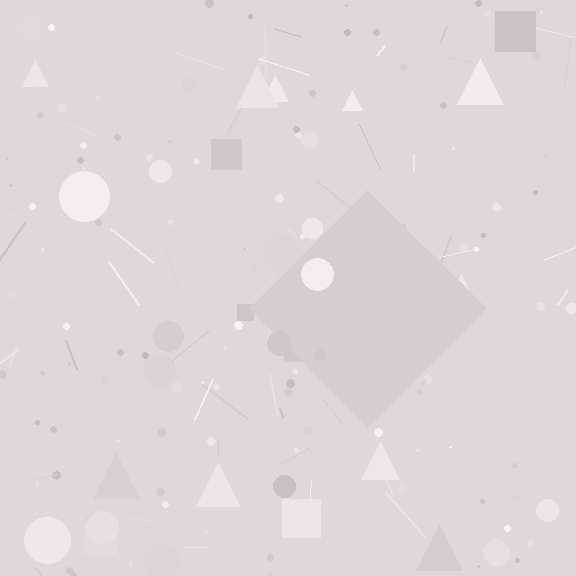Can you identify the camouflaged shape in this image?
The camouflaged shape is a diamond.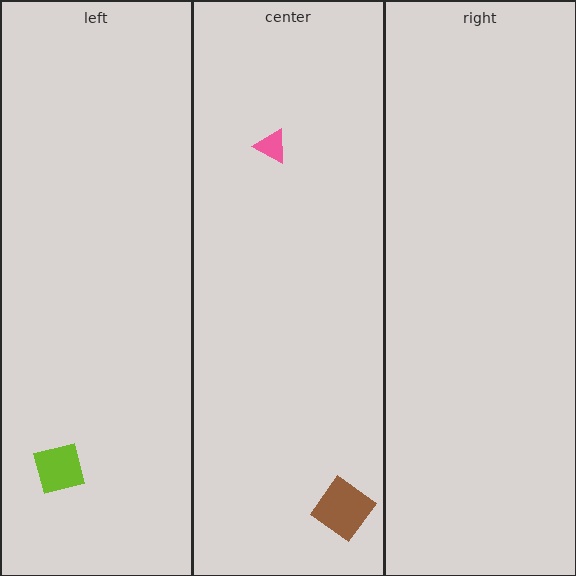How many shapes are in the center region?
2.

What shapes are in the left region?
The lime square.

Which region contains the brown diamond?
The center region.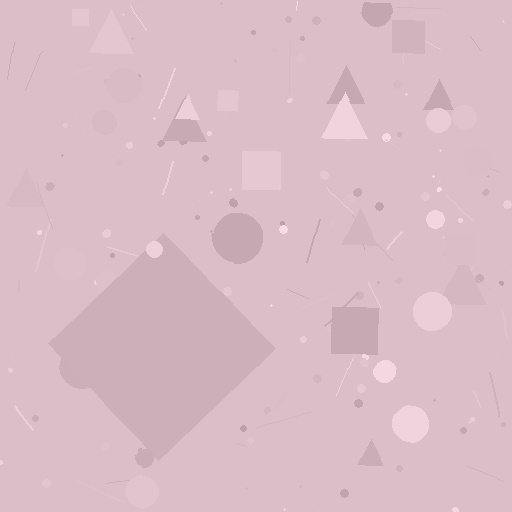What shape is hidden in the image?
A diamond is hidden in the image.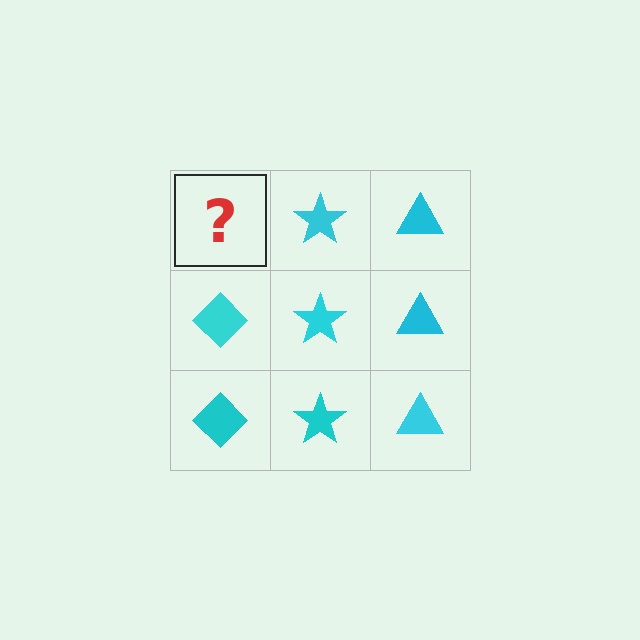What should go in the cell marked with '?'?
The missing cell should contain a cyan diamond.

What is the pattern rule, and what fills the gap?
The rule is that each column has a consistent shape. The gap should be filled with a cyan diamond.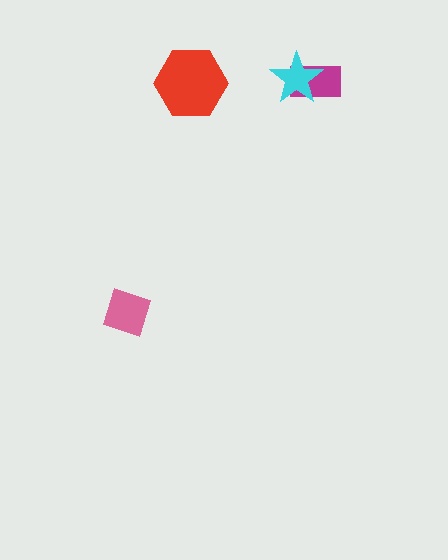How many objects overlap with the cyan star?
1 object overlaps with the cyan star.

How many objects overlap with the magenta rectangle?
1 object overlaps with the magenta rectangle.